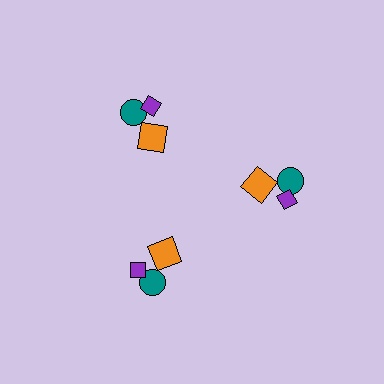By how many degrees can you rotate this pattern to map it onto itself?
The pattern maps onto itself every 120 degrees of rotation.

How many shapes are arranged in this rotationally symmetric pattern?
There are 9 shapes, arranged in 3 groups of 3.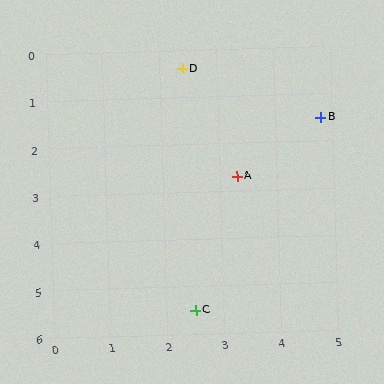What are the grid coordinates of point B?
Point B is at approximately (4.8, 1.5).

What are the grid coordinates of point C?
Point C is at approximately (2.5, 5.5).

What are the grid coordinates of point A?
Point A is at approximately (3.3, 2.7).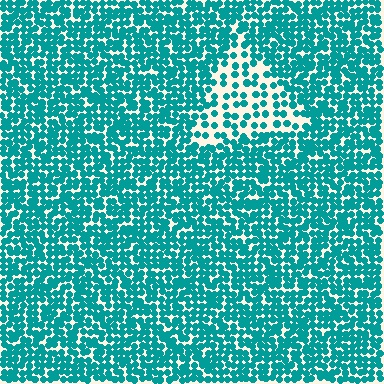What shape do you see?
I see a triangle.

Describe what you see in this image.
The image contains small teal elements arranged at two different densities. A triangle-shaped region is visible where the elements are less densely packed than the surrounding area.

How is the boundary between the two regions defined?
The boundary is defined by a change in element density (approximately 2.3x ratio). All elements are the same color, size, and shape.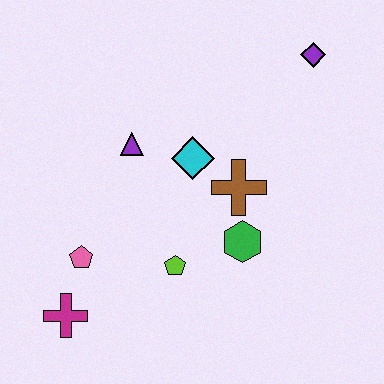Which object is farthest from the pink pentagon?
The purple diamond is farthest from the pink pentagon.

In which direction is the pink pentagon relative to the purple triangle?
The pink pentagon is below the purple triangle.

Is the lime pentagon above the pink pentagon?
No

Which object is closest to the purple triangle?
The cyan diamond is closest to the purple triangle.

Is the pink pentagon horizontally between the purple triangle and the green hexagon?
No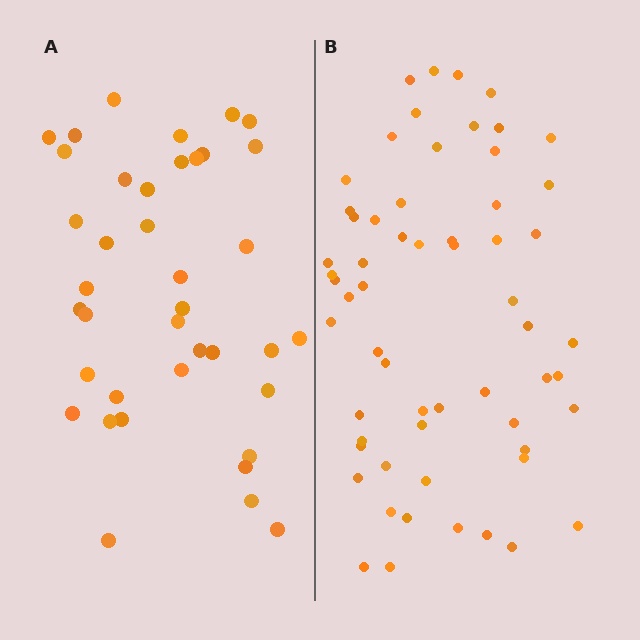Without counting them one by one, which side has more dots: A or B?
Region B (the right region) has more dots.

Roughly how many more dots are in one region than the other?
Region B has approximately 20 more dots than region A.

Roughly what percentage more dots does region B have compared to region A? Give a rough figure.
About 55% more.